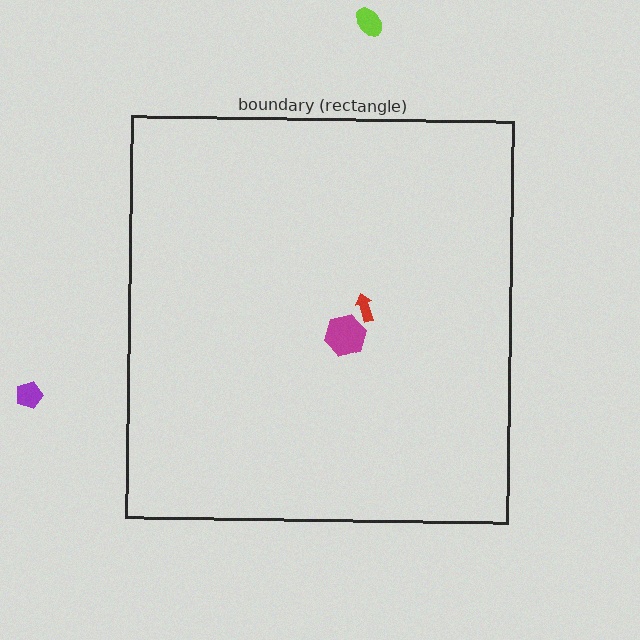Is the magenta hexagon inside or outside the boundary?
Inside.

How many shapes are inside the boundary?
2 inside, 2 outside.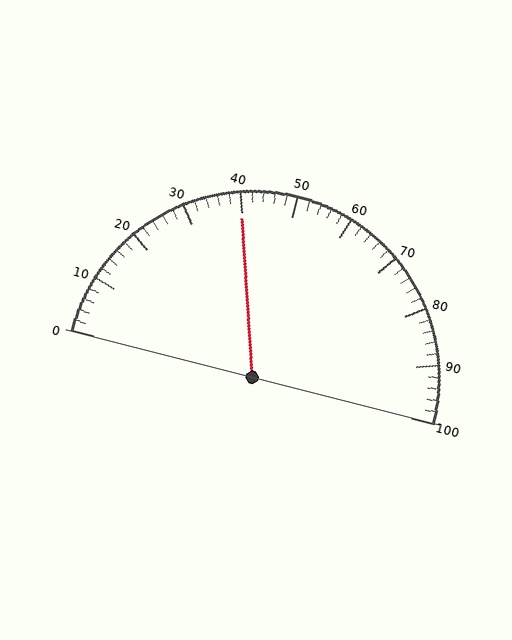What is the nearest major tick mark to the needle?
The nearest major tick mark is 40.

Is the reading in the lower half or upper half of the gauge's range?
The reading is in the lower half of the range (0 to 100).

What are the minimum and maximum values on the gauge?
The gauge ranges from 0 to 100.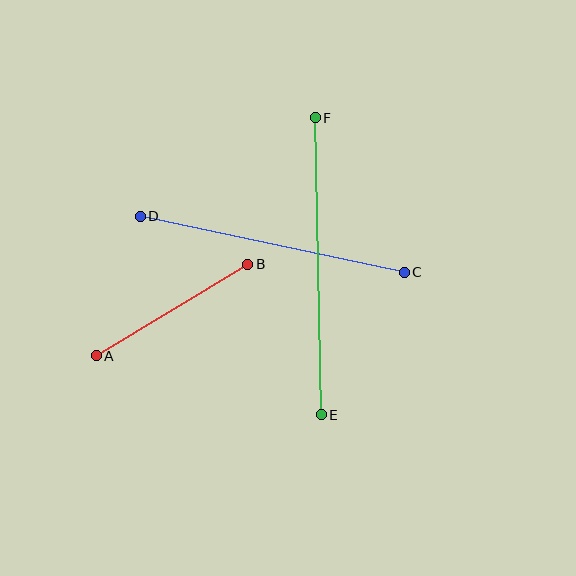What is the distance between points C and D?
The distance is approximately 270 pixels.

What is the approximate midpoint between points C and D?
The midpoint is at approximately (272, 244) pixels.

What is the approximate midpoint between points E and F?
The midpoint is at approximately (318, 266) pixels.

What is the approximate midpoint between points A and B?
The midpoint is at approximately (172, 310) pixels.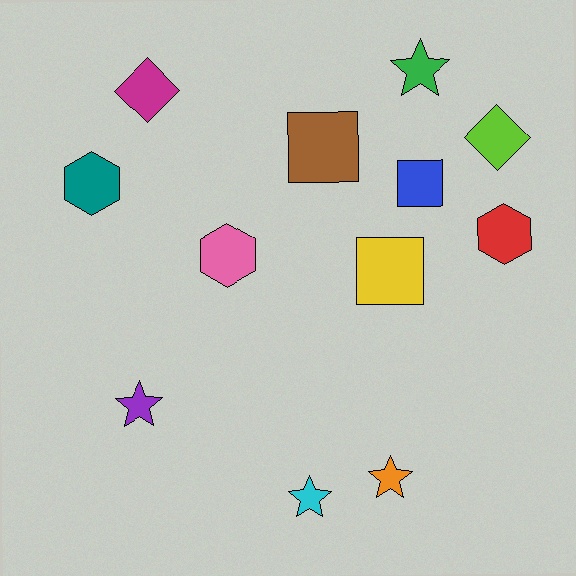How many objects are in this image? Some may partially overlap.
There are 12 objects.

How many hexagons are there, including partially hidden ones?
There are 3 hexagons.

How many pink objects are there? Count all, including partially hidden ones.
There is 1 pink object.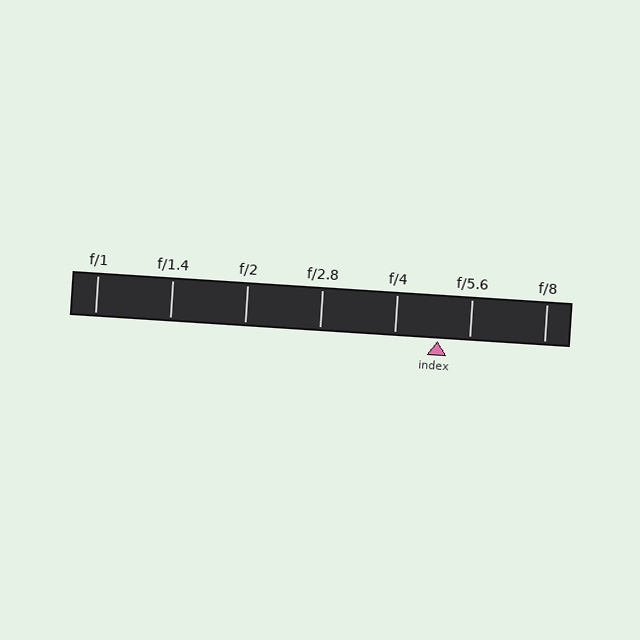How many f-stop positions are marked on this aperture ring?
There are 7 f-stop positions marked.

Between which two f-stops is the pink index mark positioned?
The index mark is between f/4 and f/5.6.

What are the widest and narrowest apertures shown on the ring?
The widest aperture shown is f/1 and the narrowest is f/8.